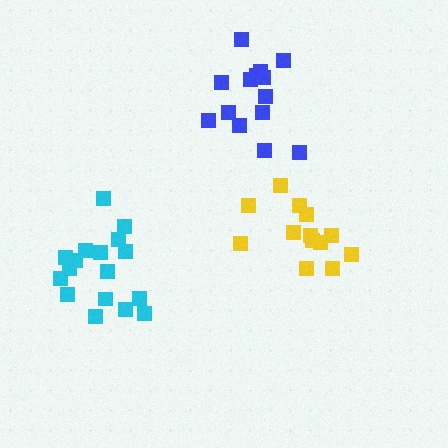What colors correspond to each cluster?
The clusters are colored: yellow, blue, cyan.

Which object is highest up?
The blue cluster is topmost.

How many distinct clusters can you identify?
There are 3 distinct clusters.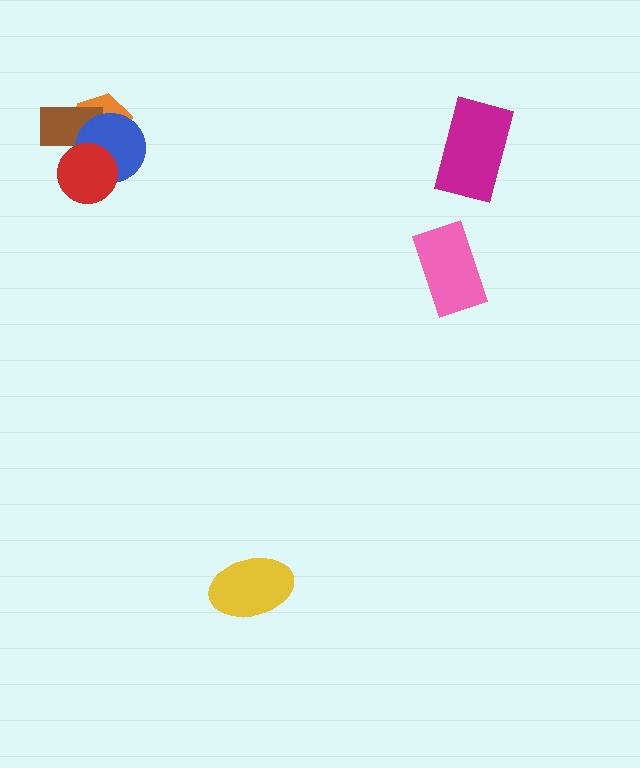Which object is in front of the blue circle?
The red circle is in front of the blue circle.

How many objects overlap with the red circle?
3 objects overlap with the red circle.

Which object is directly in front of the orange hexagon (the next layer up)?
The brown rectangle is directly in front of the orange hexagon.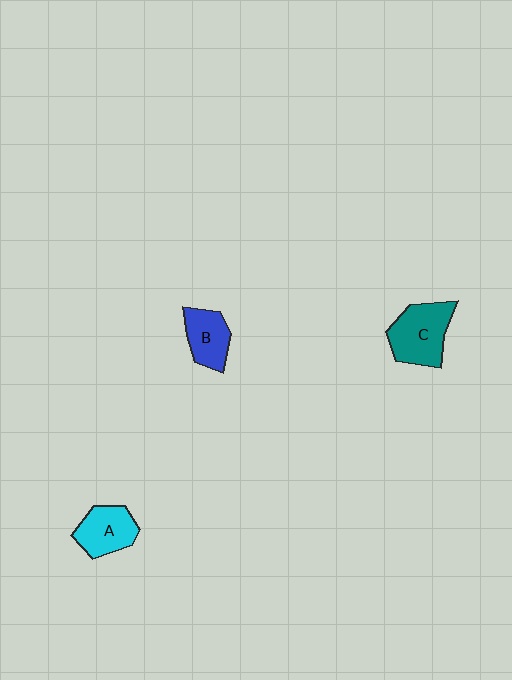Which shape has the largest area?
Shape C (teal).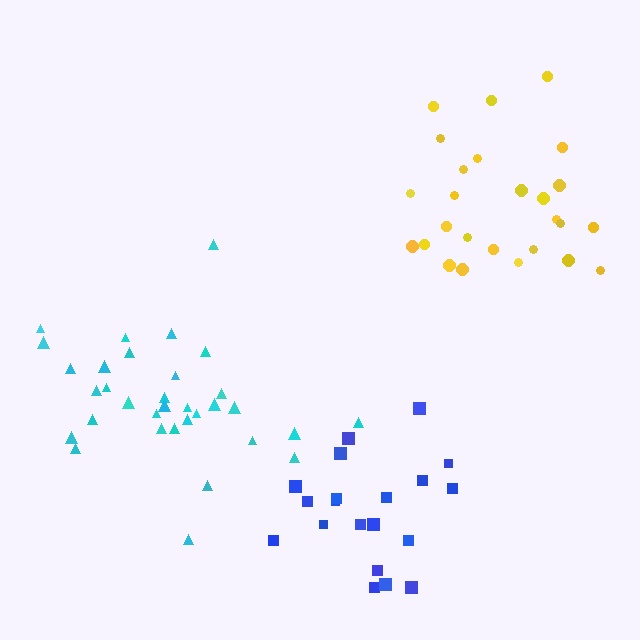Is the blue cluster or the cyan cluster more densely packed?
Cyan.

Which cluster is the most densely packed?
Cyan.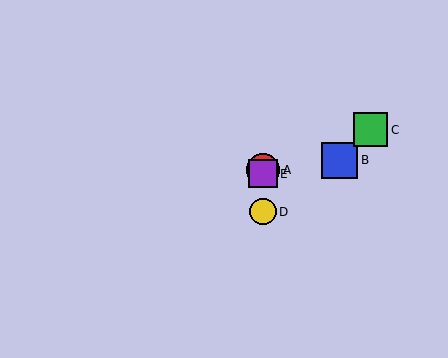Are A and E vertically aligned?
Yes, both are at x≈263.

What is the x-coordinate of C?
Object C is at x≈371.